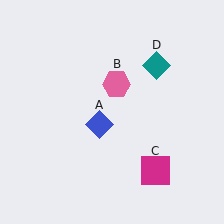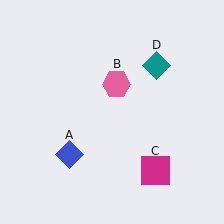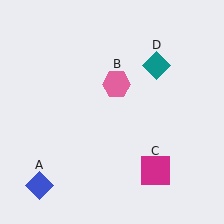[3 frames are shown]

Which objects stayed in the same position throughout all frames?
Pink hexagon (object B) and magenta square (object C) and teal diamond (object D) remained stationary.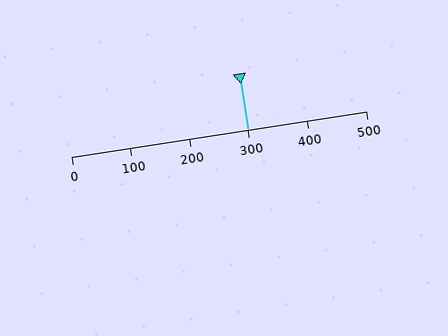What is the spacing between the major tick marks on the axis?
The major ticks are spaced 100 apart.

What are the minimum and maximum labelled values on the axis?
The axis runs from 0 to 500.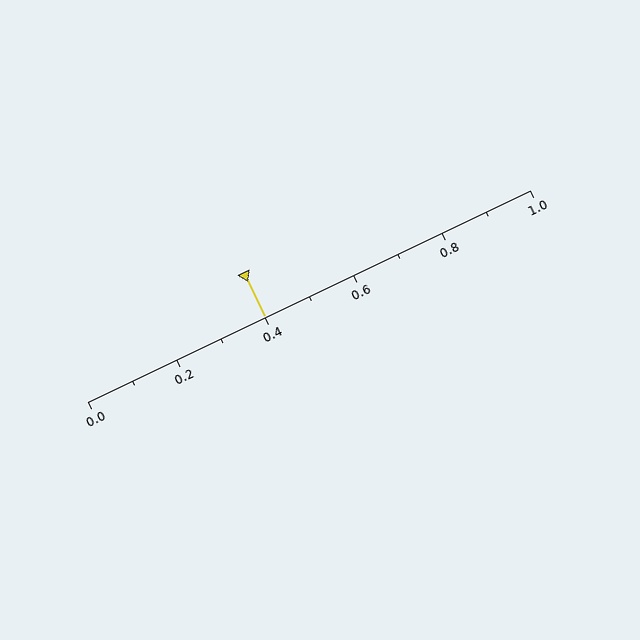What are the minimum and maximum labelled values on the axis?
The axis runs from 0.0 to 1.0.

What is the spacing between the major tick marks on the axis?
The major ticks are spaced 0.2 apart.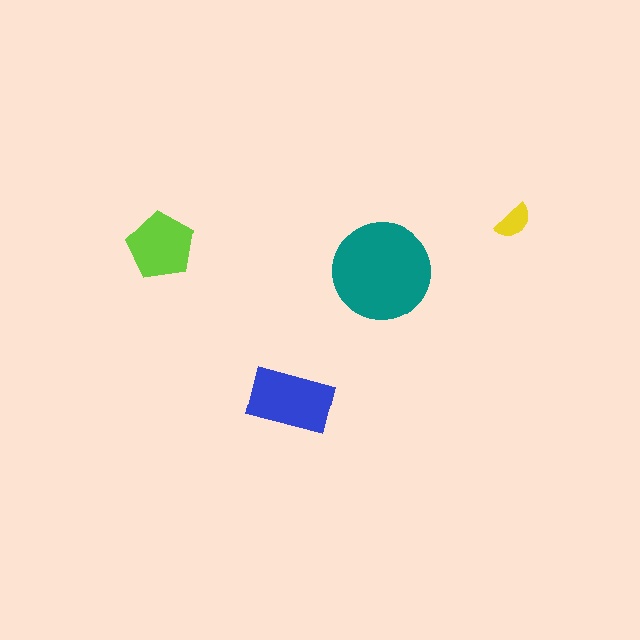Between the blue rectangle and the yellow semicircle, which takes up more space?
The blue rectangle.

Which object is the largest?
The teal circle.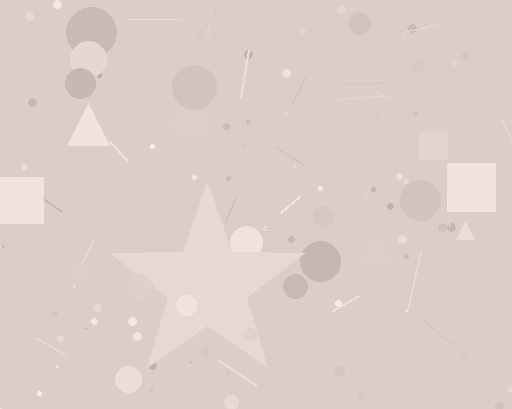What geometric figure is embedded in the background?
A star is embedded in the background.